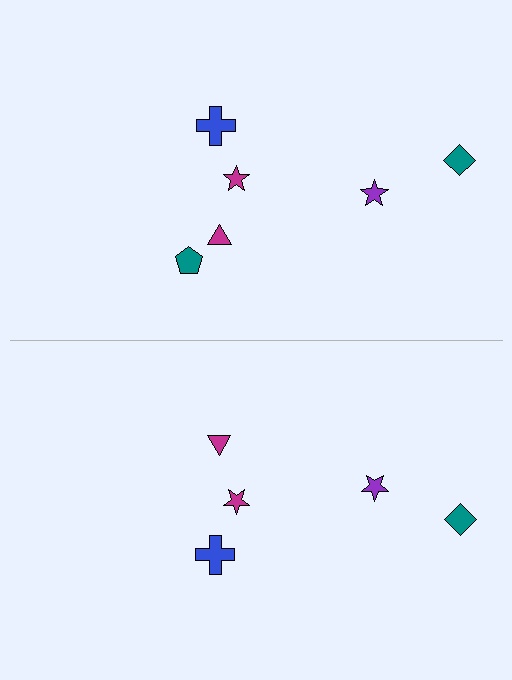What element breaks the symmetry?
A teal pentagon is missing from the bottom side.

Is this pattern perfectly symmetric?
No, the pattern is not perfectly symmetric. A teal pentagon is missing from the bottom side.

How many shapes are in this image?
There are 11 shapes in this image.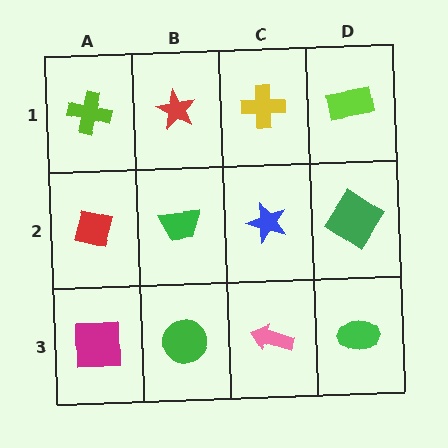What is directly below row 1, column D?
A green diamond.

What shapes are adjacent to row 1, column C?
A blue star (row 2, column C), a red star (row 1, column B), a lime rectangle (row 1, column D).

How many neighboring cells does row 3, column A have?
2.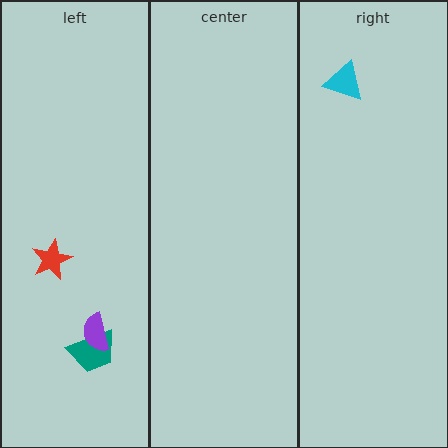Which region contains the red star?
The left region.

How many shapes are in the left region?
3.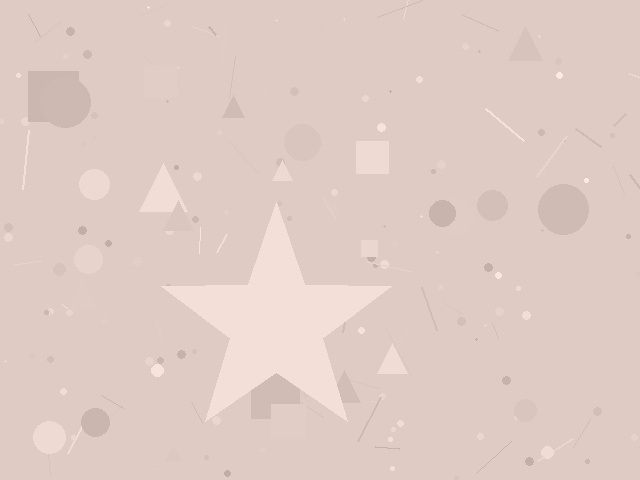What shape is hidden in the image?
A star is hidden in the image.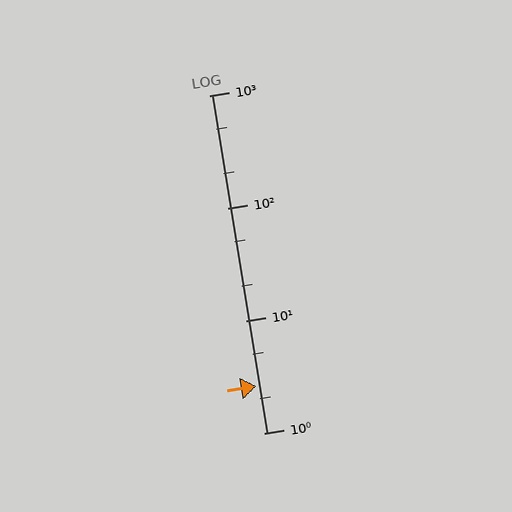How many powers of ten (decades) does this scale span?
The scale spans 3 decades, from 1 to 1000.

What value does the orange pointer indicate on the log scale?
The pointer indicates approximately 2.6.